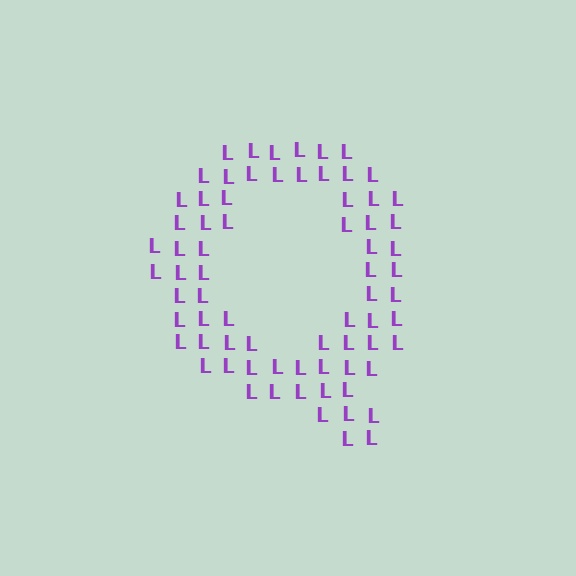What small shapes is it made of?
It is made of small letter L's.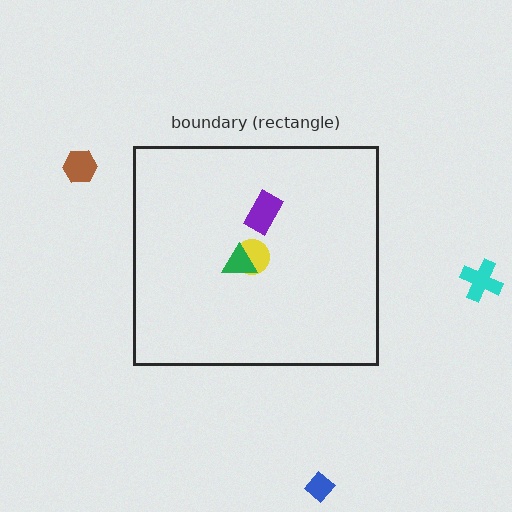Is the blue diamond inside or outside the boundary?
Outside.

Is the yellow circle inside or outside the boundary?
Inside.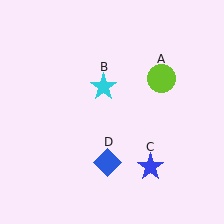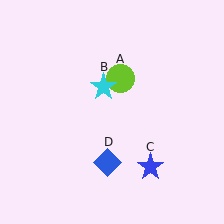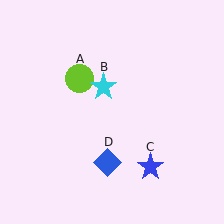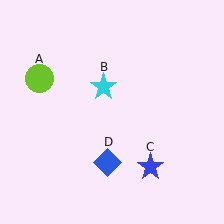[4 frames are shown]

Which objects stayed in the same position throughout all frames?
Cyan star (object B) and blue star (object C) and blue diamond (object D) remained stationary.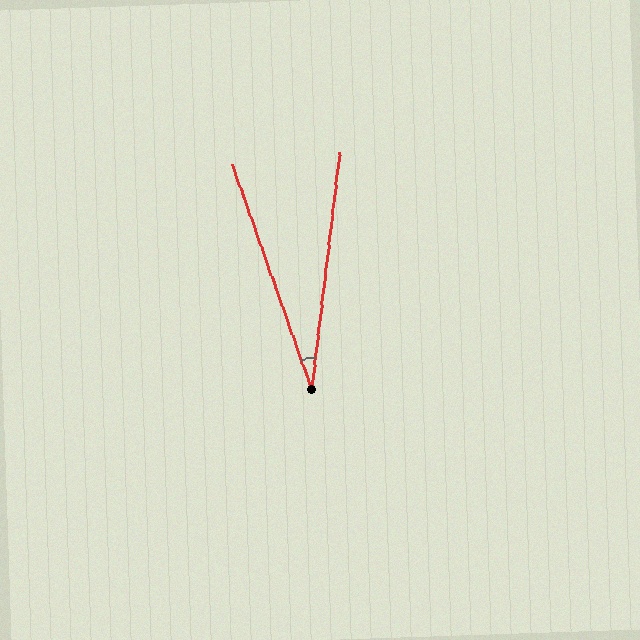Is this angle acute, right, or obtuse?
It is acute.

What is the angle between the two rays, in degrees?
Approximately 26 degrees.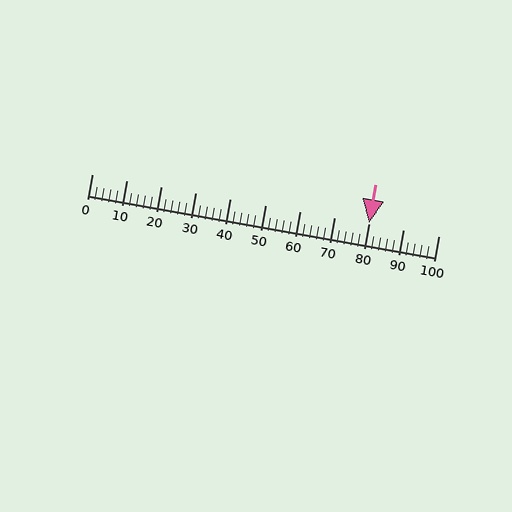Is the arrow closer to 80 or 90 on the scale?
The arrow is closer to 80.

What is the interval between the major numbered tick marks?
The major tick marks are spaced 10 units apart.